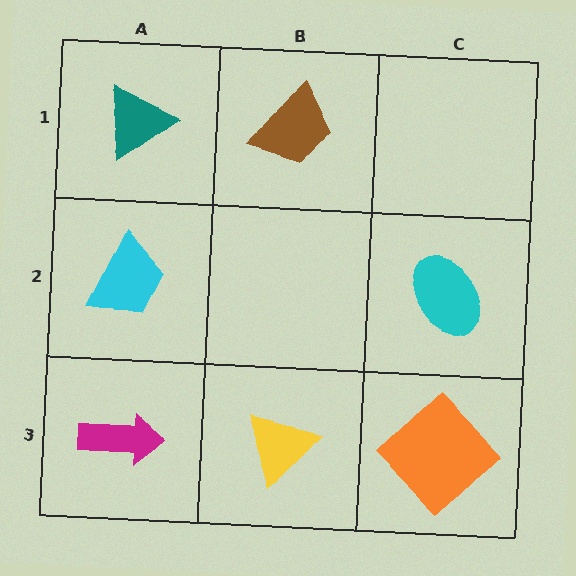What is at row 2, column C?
A cyan ellipse.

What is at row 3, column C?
An orange diamond.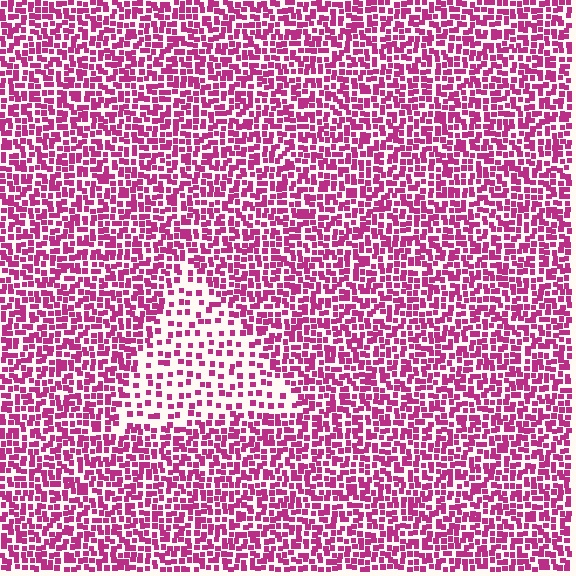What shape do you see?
I see a triangle.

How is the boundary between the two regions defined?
The boundary is defined by a change in element density (approximately 2.2x ratio). All elements are the same color, size, and shape.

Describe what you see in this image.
The image contains small magenta elements arranged at two different densities. A triangle-shaped region is visible where the elements are less densely packed than the surrounding area.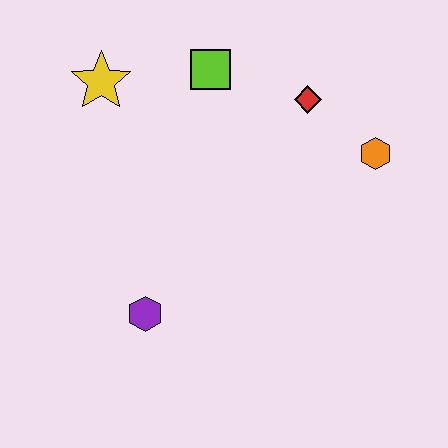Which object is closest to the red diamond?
The orange hexagon is closest to the red diamond.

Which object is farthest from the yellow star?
The orange hexagon is farthest from the yellow star.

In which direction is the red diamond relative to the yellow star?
The red diamond is to the right of the yellow star.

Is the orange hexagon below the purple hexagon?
No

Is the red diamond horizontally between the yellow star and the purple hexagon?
No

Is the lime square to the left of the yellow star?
No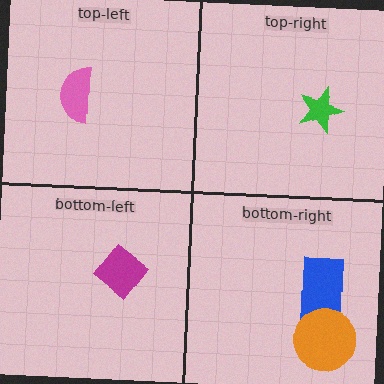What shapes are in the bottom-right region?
The blue rectangle, the orange circle.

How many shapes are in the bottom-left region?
1.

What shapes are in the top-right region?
The green star.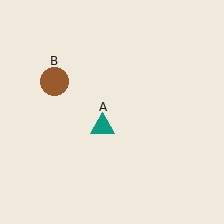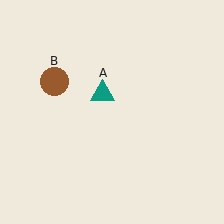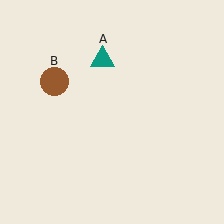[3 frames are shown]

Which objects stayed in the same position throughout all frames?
Brown circle (object B) remained stationary.